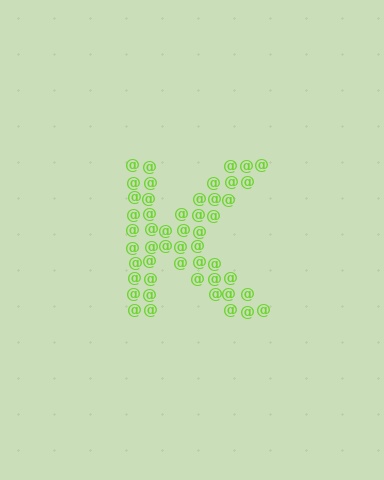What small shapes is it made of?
It is made of small at signs.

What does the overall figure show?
The overall figure shows the letter K.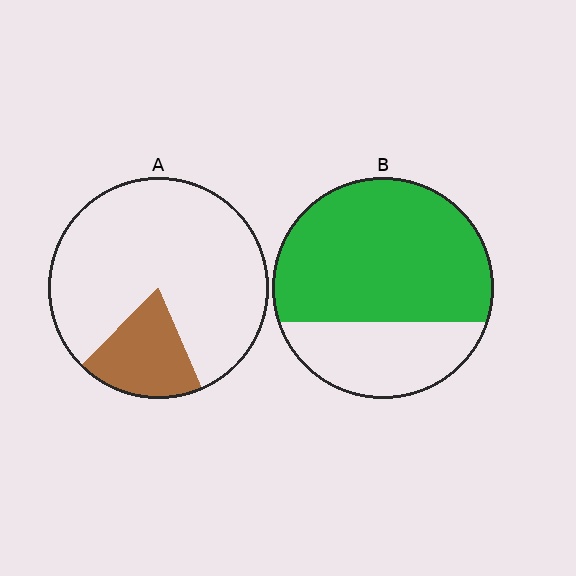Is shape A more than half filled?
No.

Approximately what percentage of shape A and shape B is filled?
A is approximately 20% and B is approximately 70%.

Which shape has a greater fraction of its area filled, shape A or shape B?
Shape B.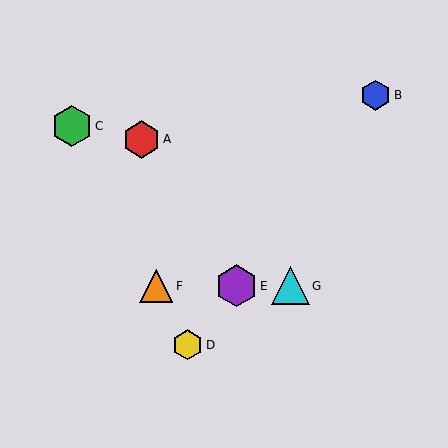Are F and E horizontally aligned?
Yes, both are at y≈286.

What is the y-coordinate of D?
Object D is at y≈345.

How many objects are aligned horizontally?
3 objects (E, F, G) are aligned horizontally.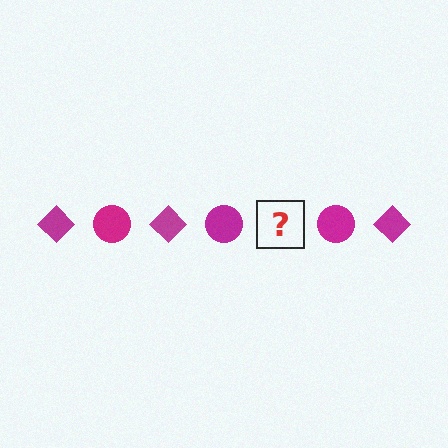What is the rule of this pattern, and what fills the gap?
The rule is that the pattern cycles through diamond, circle shapes in magenta. The gap should be filled with a magenta diamond.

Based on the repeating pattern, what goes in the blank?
The blank should be a magenta diamond.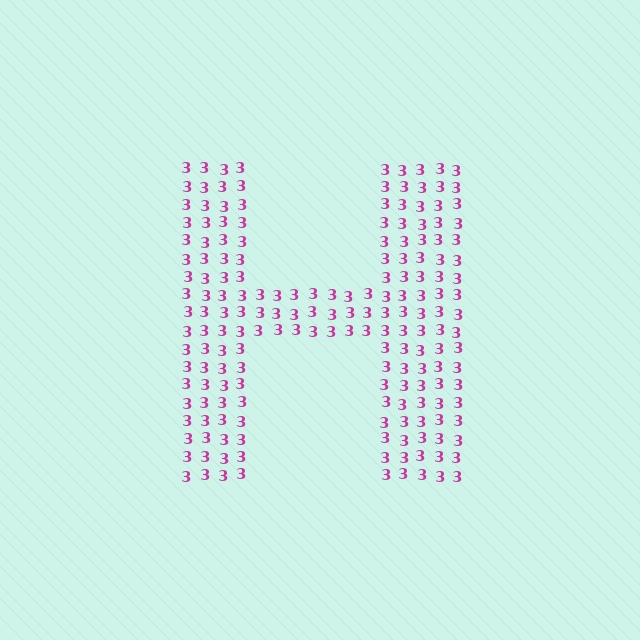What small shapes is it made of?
It is made of small digit 3's.